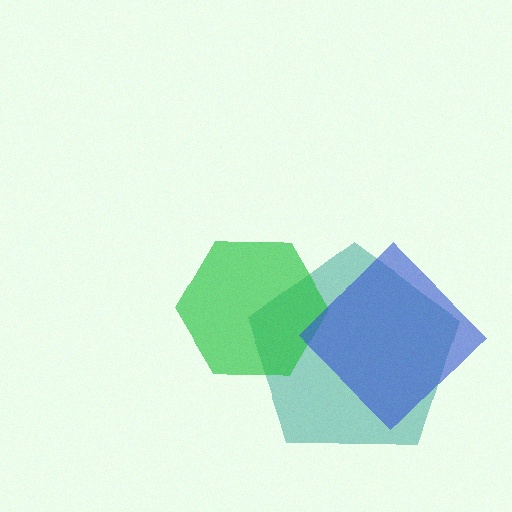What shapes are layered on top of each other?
The layered shapes are: a teal pentagon, a green hexagon, a blue diamond.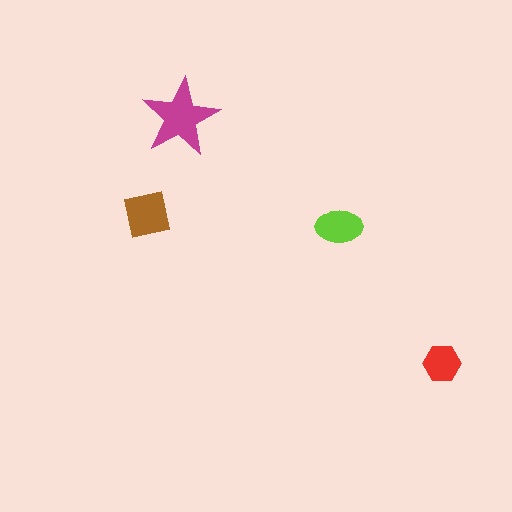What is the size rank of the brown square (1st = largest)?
2nd.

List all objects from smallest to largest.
The red hexagon, the lime ellipse, the brown square, the magenta star.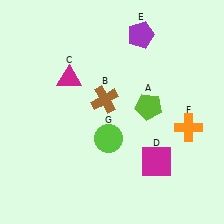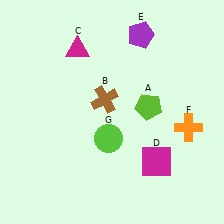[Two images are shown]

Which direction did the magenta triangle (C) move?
The magenta triangle (C) moved up.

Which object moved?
The magenta triangle (C) moved up.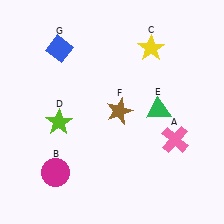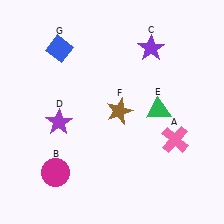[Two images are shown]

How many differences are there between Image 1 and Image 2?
There are 2 differences between the two images.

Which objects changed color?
C changed from yellow to purple. D changed from lime to purple.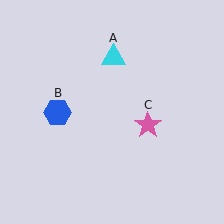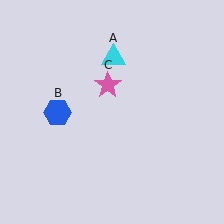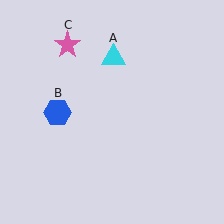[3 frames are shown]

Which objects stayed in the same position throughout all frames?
Cyan triangle (object A) and blue hexagon (object B) remained stationary.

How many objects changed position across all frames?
1 object changed position: pink star (object C).